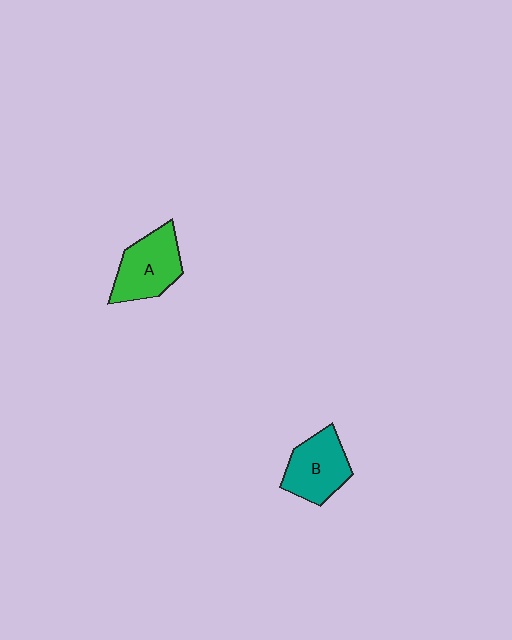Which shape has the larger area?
Shape A (green).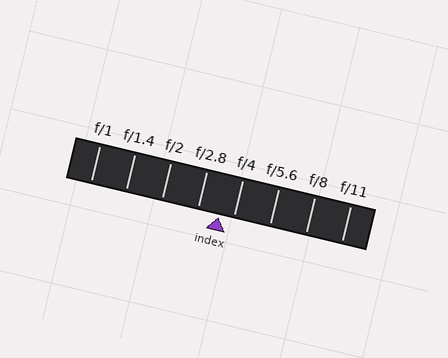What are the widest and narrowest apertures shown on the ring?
The widest aperture shown is f/1 and the narrowest is f/11.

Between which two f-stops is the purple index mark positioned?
The index mark is between f/2.8 and f/4.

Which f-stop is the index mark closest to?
The index mark is closest to f/4.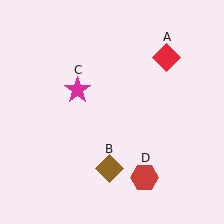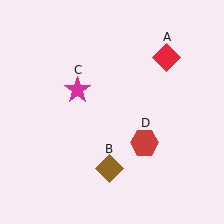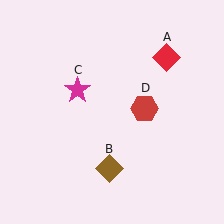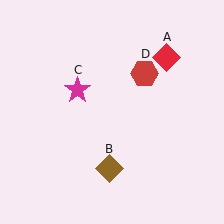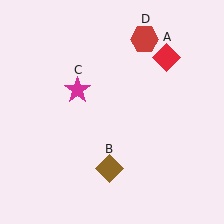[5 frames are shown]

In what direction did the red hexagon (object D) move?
The red hexagon (object D) moved up.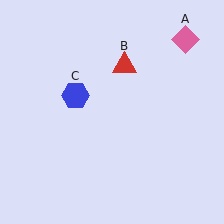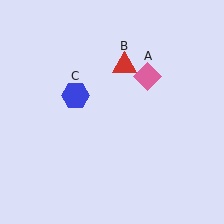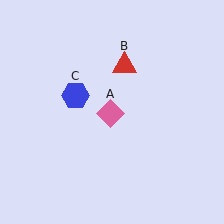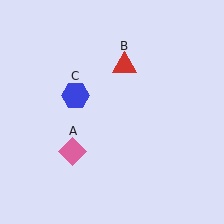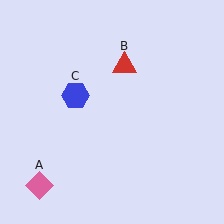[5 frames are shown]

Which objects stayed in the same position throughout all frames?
Red triangle (object B) and blue hexagon (object C) remained stationary.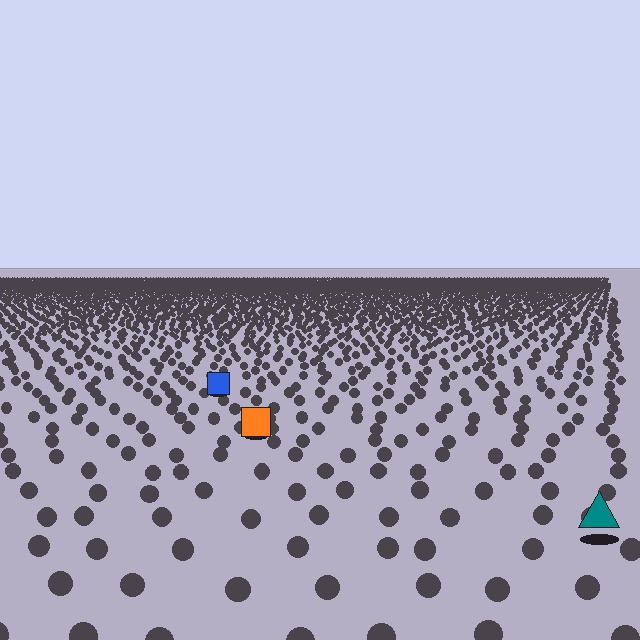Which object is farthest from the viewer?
The blue square is farthest from the viewer. It appears smaller and the ground texture around it is denser.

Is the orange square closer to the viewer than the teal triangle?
No. The teal triangle is closer — you can tell from the texture gradient: the ground texture is coarser near it.